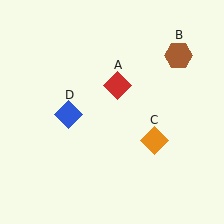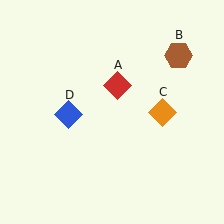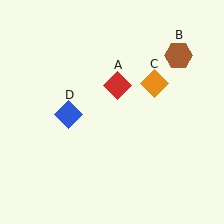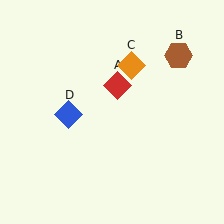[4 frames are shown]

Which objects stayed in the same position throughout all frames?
Red diamond (object A) and brown hexagon (object B) and blue diamond (object D) remained stationary.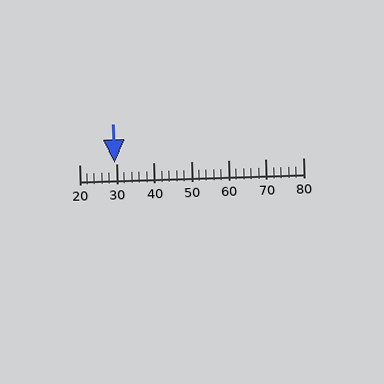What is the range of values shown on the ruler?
The ruler shows values from 20 to 80.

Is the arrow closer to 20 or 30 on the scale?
The arrow is closer to 30.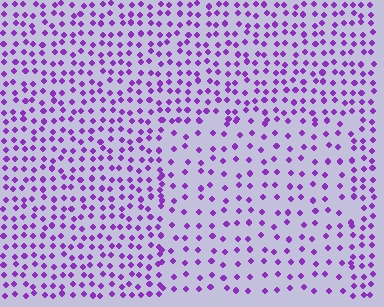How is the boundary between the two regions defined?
The boundary is defined by a change in element density (approximately 1.8x ratio). All elements are the same color, size, and shape.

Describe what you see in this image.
The image contains small purple elements arranged at two different densities. A rectangle-shaped region is visible where the elements are less densely packed than the surrounding area.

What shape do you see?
I see a rectangle.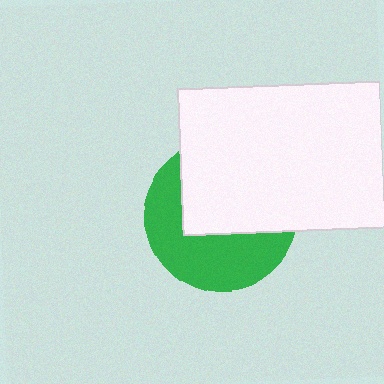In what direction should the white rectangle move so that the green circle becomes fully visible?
The white rectangle should move up. That is the shortest direction to clear the overlap and leave the green circle fully visible.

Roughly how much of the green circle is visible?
About half of it is visible (roughly 48%).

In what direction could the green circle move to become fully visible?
The green circle could move down. That would shift it out from behind the white rectangle entirely.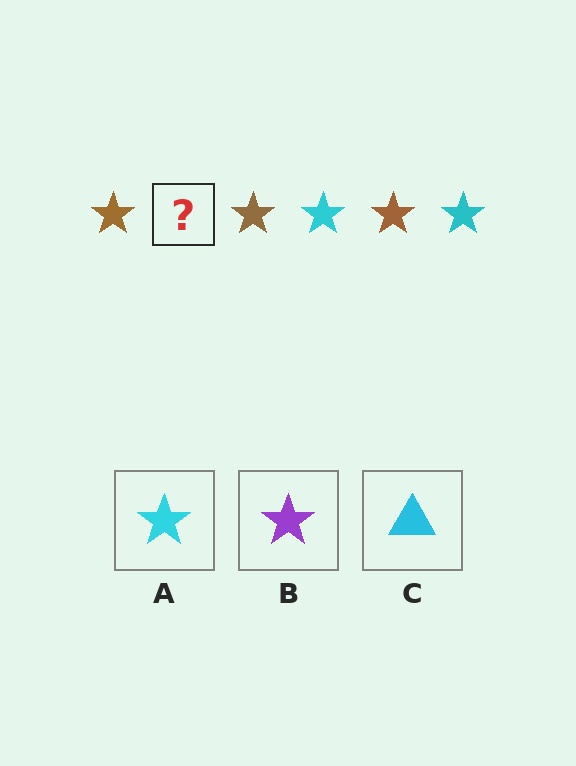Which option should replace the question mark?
Option A.